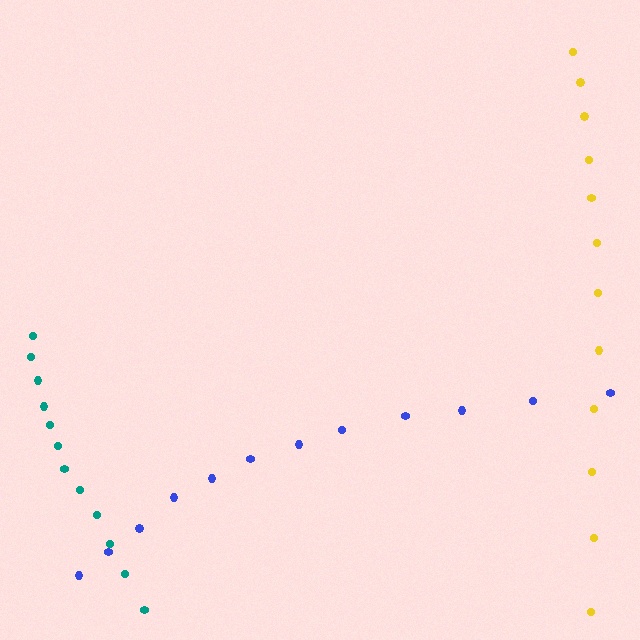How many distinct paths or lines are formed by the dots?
There are 3 distinct paths.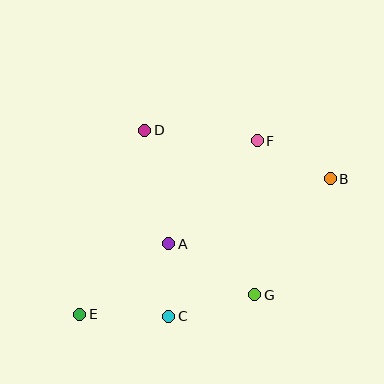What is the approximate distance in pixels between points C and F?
The distance between C and F is approximately 197 pixels.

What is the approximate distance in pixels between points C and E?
The distance between C and E is approximately 89 pixels.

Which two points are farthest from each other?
Points B and E are farthest from each other.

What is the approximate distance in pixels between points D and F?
The distance between D and F is approximately 113 pixels.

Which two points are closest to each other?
Points A and C are closest to each other.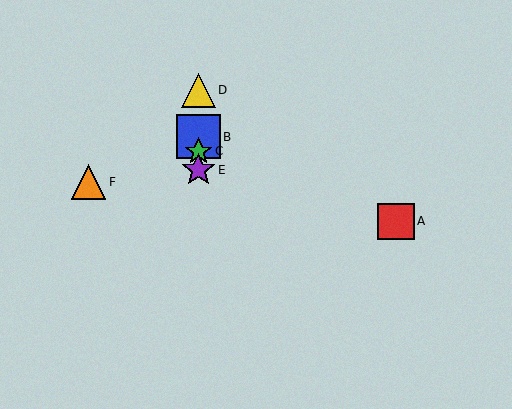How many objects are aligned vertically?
4 objects (B, C, D, E) are aligned vertically.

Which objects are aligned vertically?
Objects B, C, D, E are aligned vertically.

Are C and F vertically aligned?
No, C is at x≈198 and F is at x≈88.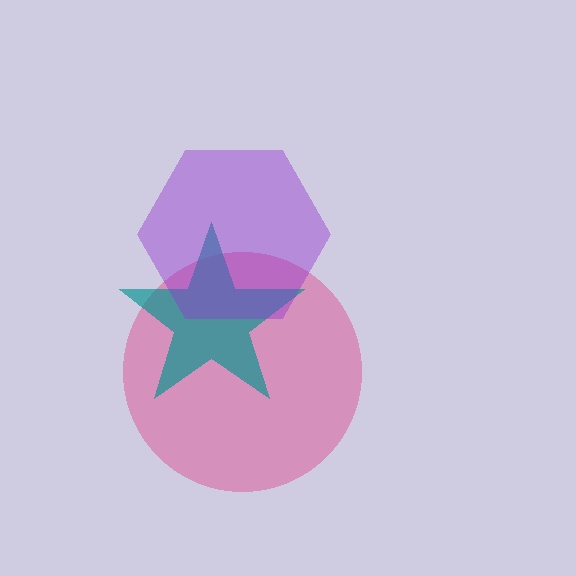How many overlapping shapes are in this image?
There are 3 overlapping shapes in the image.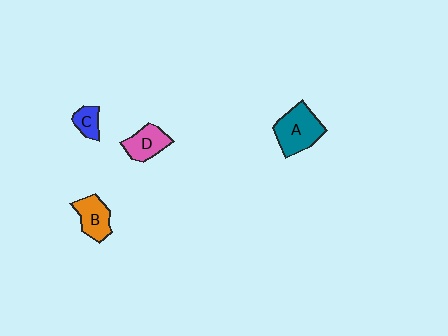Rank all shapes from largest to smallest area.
From largest to smallest: A (teal), B (orange), D (pink), C (blue).